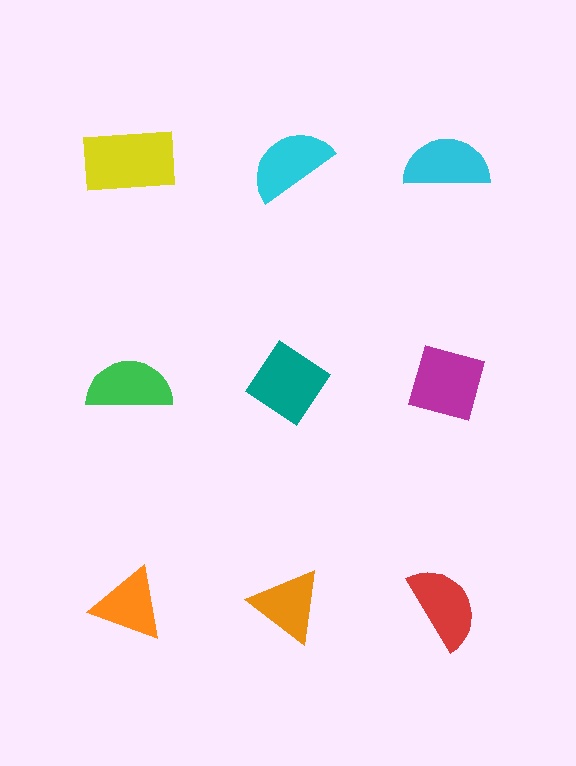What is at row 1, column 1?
A yellow rectangle.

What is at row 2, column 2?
A teal diamond.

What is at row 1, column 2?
A cyan semicircle.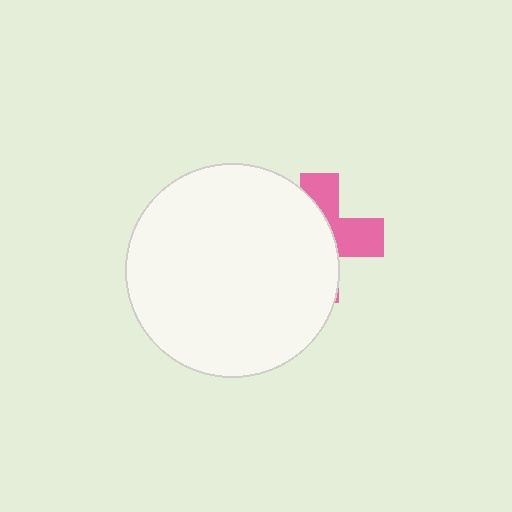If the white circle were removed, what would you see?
You would see the complete pink cross.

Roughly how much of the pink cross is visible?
A small part of it is visible (roughly 38%).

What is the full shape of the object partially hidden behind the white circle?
The partially hidden object is a pink cross.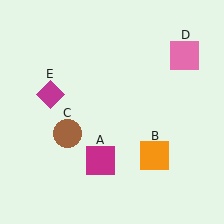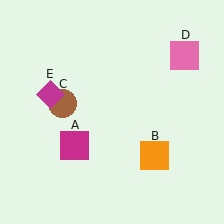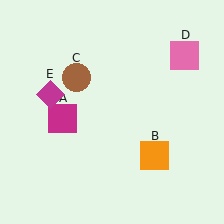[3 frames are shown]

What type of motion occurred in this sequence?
The magenta square (object A), brown circle (object C) rotated clockwise around the center of the scene.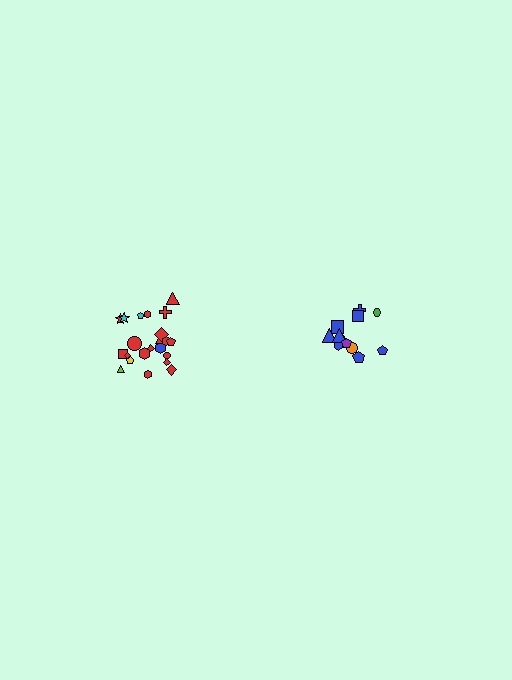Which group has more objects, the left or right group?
The left group.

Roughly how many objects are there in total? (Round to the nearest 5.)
Roughly 35 objects in total.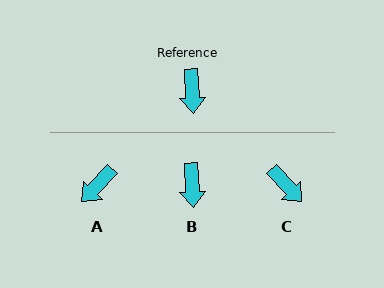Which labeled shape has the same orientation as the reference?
B.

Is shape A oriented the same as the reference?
No, it is off by about 47 degrees.